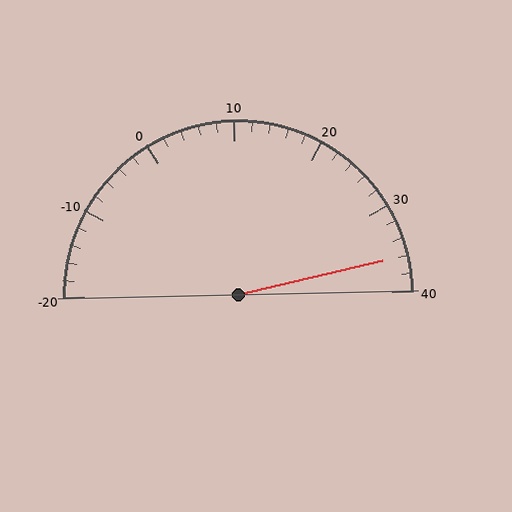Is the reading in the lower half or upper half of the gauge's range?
The reading is in the upper half of the range (-20 to 40).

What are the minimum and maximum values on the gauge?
The gauge ranges from -20 to 40.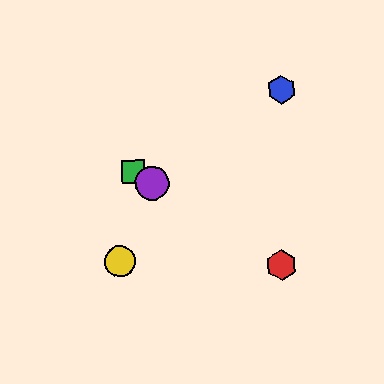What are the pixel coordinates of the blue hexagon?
The blue hexagon is at (281, 90).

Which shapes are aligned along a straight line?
The red hexagon, the green square, the purple circle are aligned along a straight line.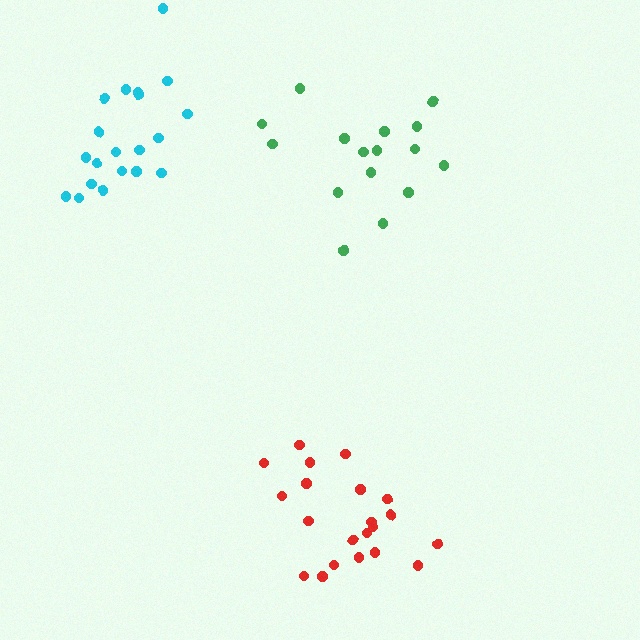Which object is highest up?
The cyan cluster is topmost.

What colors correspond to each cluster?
The clusters are colored: red, cyan, green.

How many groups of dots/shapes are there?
There are 3 groups.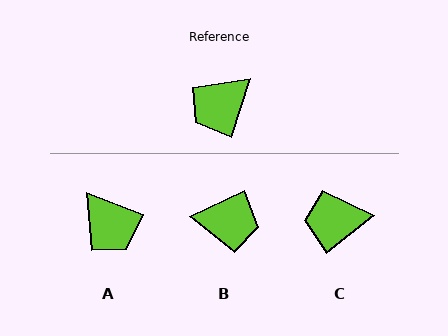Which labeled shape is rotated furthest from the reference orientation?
B, about 133 degrees away.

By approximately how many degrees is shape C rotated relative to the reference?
Approximately 35 degrees clockwise.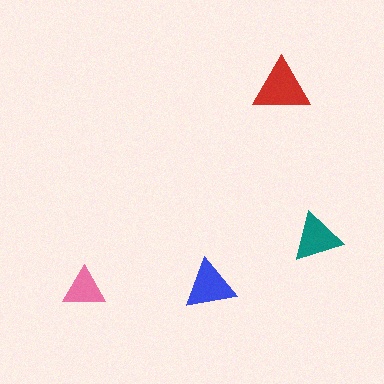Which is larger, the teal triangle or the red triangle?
The red one.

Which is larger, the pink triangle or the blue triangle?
The blue one.